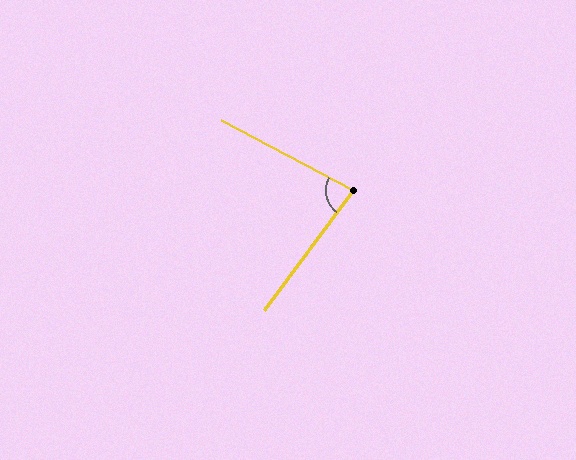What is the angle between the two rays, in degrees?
Approximately 82 degrees.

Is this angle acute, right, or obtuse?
It is acute.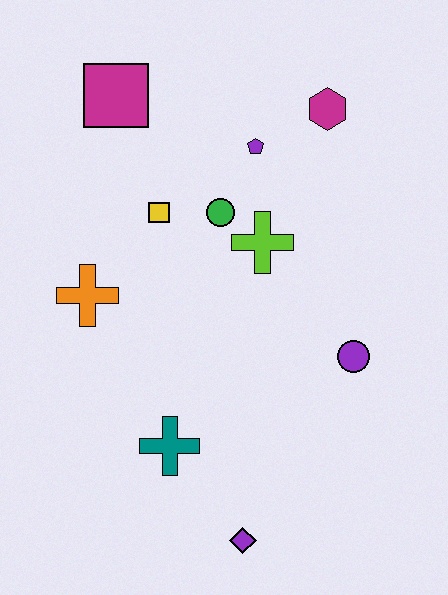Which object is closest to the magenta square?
The yellow square is closest to the magenta square.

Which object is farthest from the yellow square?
The purple diamond is farthest from the yellow square.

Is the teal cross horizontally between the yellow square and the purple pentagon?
Yes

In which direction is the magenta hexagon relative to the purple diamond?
The magenta hexagon is above the purple diamond.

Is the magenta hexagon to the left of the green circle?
No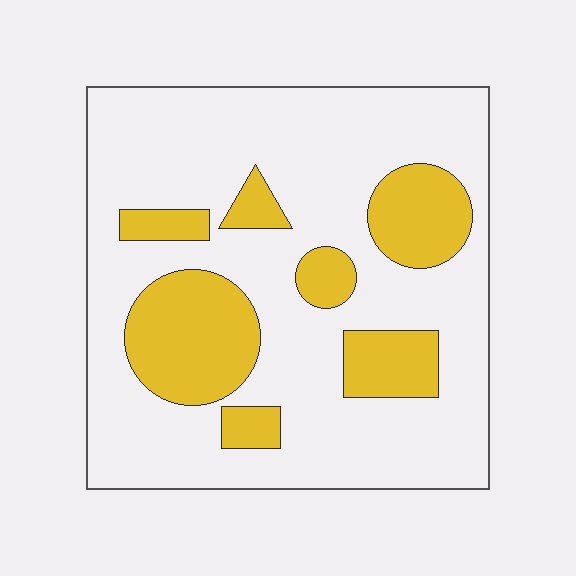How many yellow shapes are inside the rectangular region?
7.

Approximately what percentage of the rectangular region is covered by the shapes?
Approximately 25%.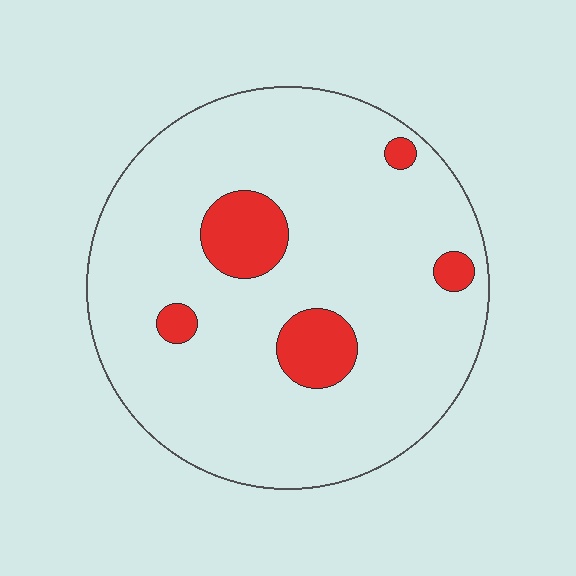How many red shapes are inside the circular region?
5.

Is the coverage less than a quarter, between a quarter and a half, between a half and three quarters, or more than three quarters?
Less than a quarter.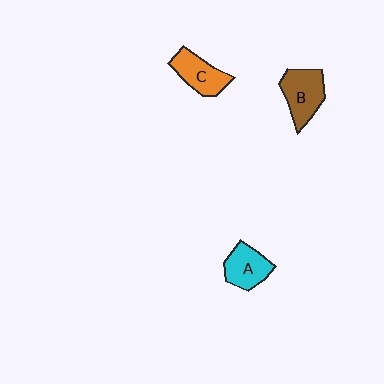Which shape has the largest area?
Shape B (brown).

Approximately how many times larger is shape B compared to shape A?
Approximately 1.2 times.